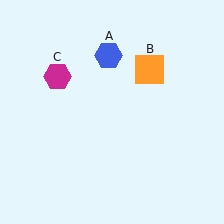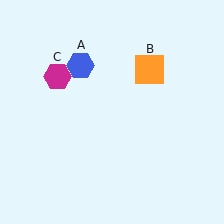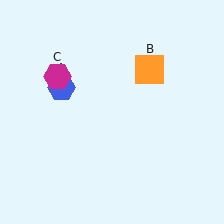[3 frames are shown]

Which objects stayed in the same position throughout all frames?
Orange square (object B) and magenta hexagon (object C) remained stationary.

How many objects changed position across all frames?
1 object changed position: blue hexagon (object A).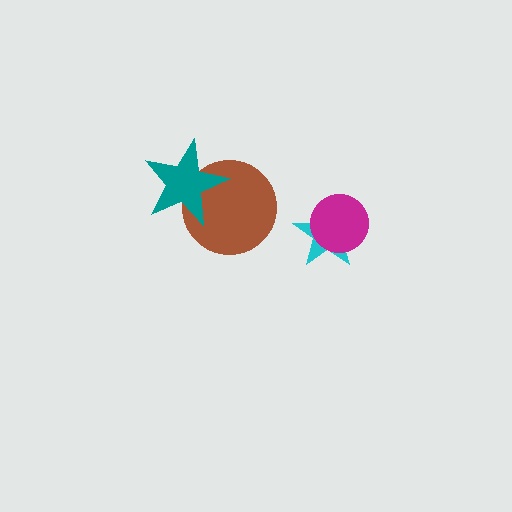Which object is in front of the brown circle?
The teal star is in front of the brown circle.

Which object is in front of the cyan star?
The magenta circle is in front of the cyan star.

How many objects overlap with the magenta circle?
1 object overlaps with the magenta circle.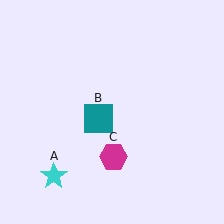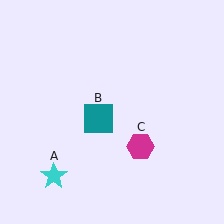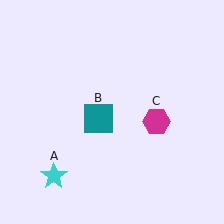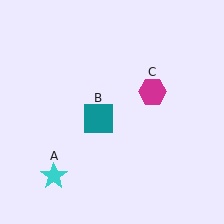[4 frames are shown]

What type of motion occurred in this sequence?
The magenta hexagon (object C) rotated counterclockwise around the center of the scene.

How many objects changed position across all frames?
1 object changed position: magenta hexagon (object C).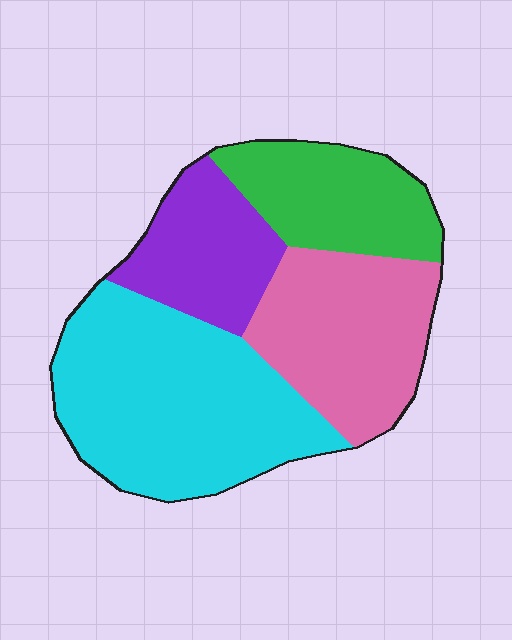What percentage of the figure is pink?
Pink takes up between a quarter and a half of the figure.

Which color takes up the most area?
Cyan, at roughly 40%.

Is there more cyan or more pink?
Cyan.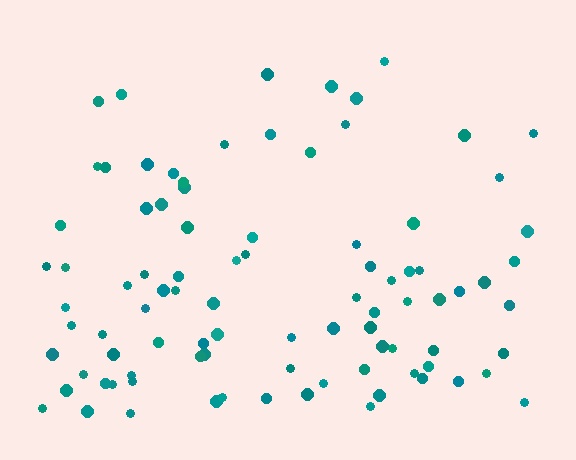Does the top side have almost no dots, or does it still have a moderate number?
Still a moderate number, just noticeably fewer than the bottom.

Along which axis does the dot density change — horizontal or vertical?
Vertical.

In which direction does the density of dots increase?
From top to bottom, with the bottom side densest.